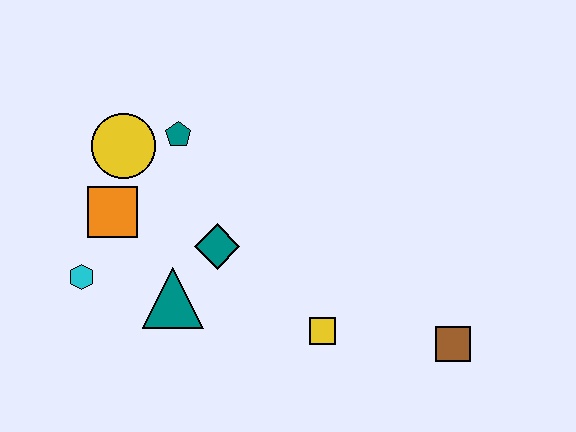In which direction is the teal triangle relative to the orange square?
The teal triangle is below the orange square.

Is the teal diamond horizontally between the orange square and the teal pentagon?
No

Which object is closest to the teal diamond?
The teal triangle is closest to the teal diamond.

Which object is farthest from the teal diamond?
The brown square is farthest from the teal diamond.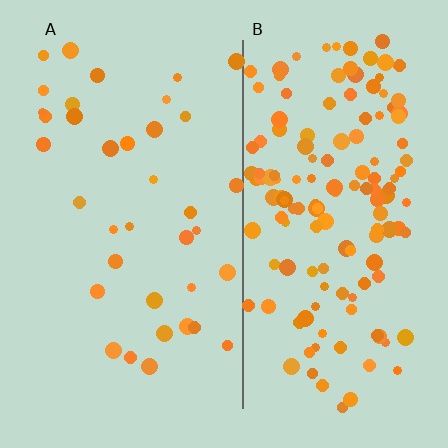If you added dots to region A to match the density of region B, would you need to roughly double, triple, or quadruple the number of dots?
Approximately quadruple.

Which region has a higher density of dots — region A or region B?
B (the right).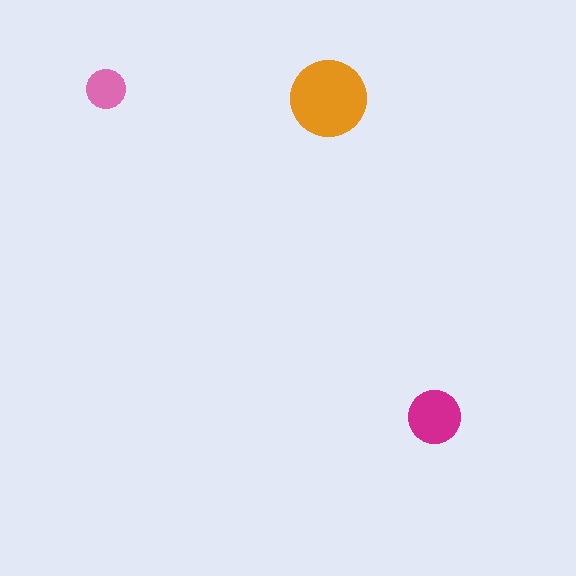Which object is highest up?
The pink circle is topmost.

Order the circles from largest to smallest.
the orange one, the magenta one, the pink one.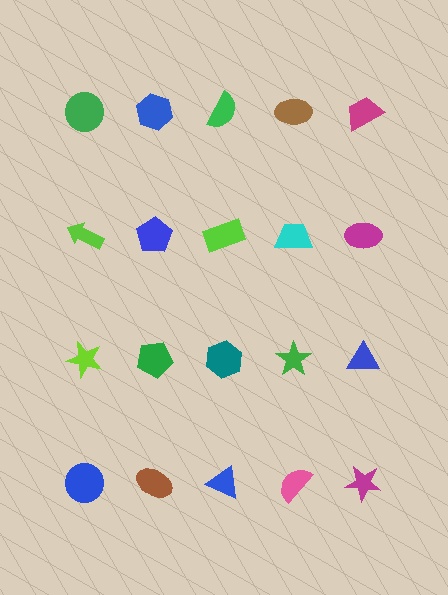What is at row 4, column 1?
A blue circle.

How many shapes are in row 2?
5 shapes.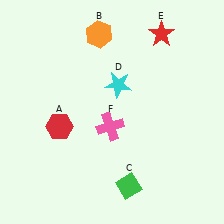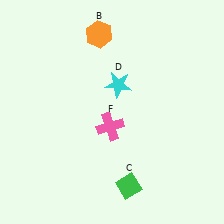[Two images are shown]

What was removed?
The red hexagon (A), the red star (E) were removed in Image 2.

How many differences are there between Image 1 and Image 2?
There are 2 differences between the two images.